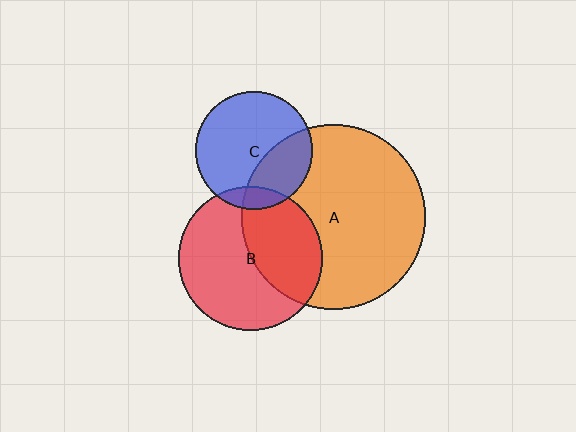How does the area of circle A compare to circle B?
Approximately 1.6 times.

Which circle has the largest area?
Circle A (orange).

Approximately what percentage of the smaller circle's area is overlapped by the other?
Approximately 10%.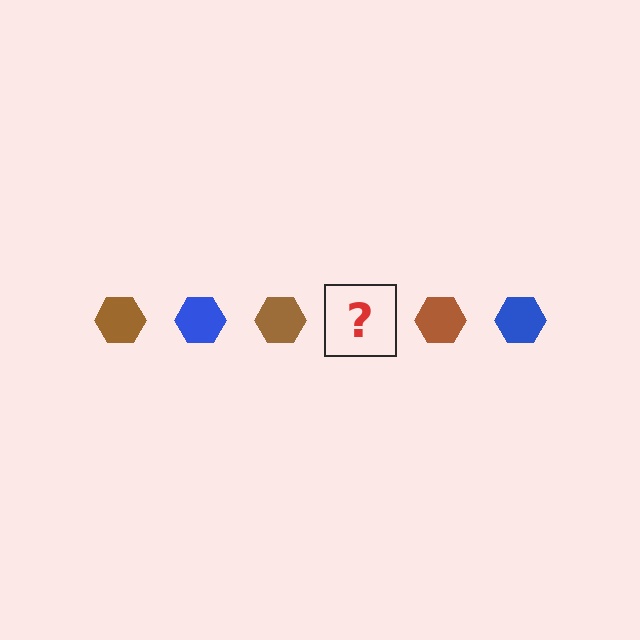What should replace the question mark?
The question mark should be replaced with a blue hexagon.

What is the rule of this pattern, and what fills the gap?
The rule is that the pattern cycles through brown, blue hexagons. The gap should be filled with a blue hexagon.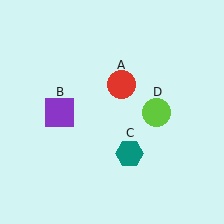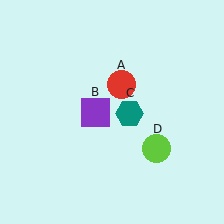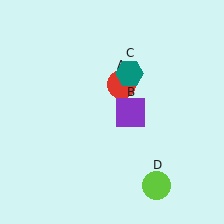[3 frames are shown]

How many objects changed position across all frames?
3 objects changed position: purple square (object B), teal hexagon (object C), lime circle (object D).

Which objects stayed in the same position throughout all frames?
Red circle (object A) remained stationary.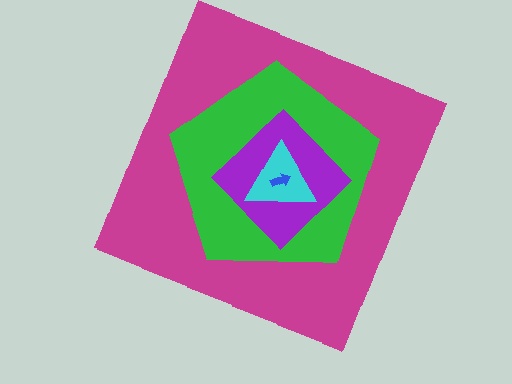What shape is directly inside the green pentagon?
The purple diamond.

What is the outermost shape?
The magenta square.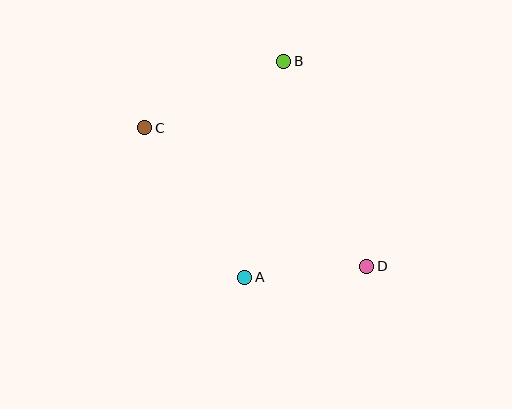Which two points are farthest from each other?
Points C and D are farthest from each other.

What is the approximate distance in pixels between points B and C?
The distance between B and C is approximately 154 pixels.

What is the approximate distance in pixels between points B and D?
The distance between B and D is approximately 221 pixels.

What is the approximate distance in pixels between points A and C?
The distance between A and C is approximately 180 pixels.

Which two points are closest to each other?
Points A and D are closest to each other.